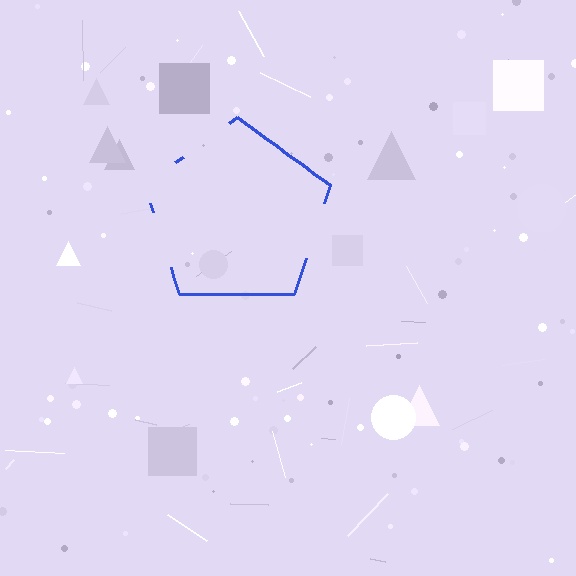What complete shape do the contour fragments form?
The contour fragments form a pentagon.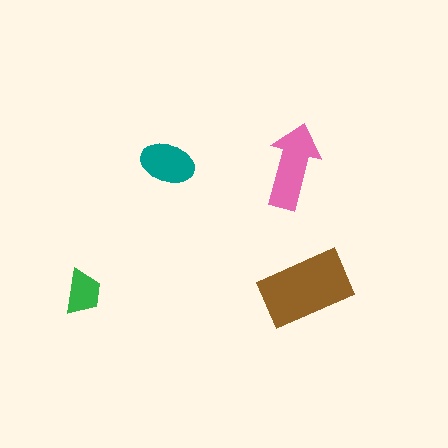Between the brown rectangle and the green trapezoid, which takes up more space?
The brown rectangle.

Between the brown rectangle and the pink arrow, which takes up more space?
The brown rectangle.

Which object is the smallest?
The green trapezoid.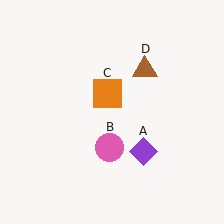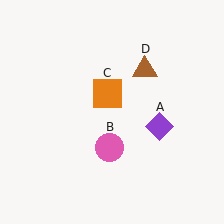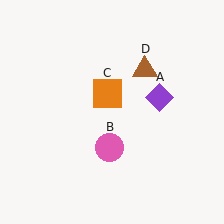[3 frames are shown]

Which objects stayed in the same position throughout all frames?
Pink circle (object B) and orange square (object C) and brown triangle (object D) remained stationary.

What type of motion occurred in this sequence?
The purple diamond (object A) rotated counterclockwise around the center of the scene.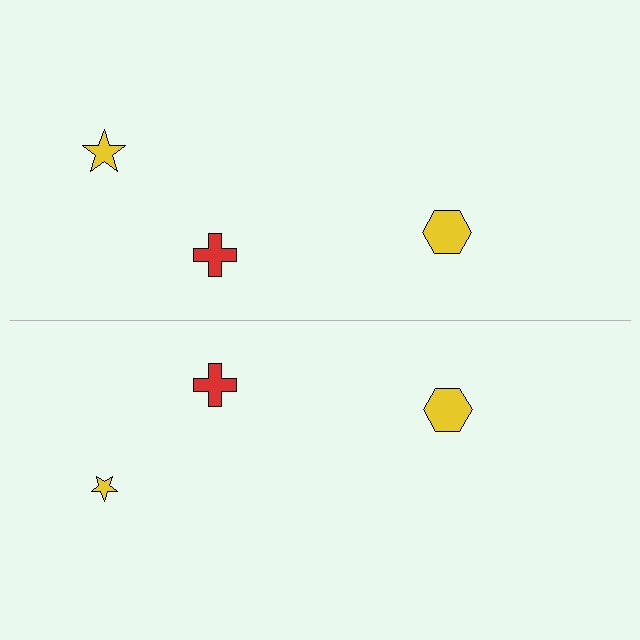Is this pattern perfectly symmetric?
No, the pattern is not perfectly symmetric. The yellow star on the bottom side has a different size than its mirror counterpart.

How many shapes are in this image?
There are 6 shapes in this image.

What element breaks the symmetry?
The yellow star on the bottom side has a different size than its mirror counterpart.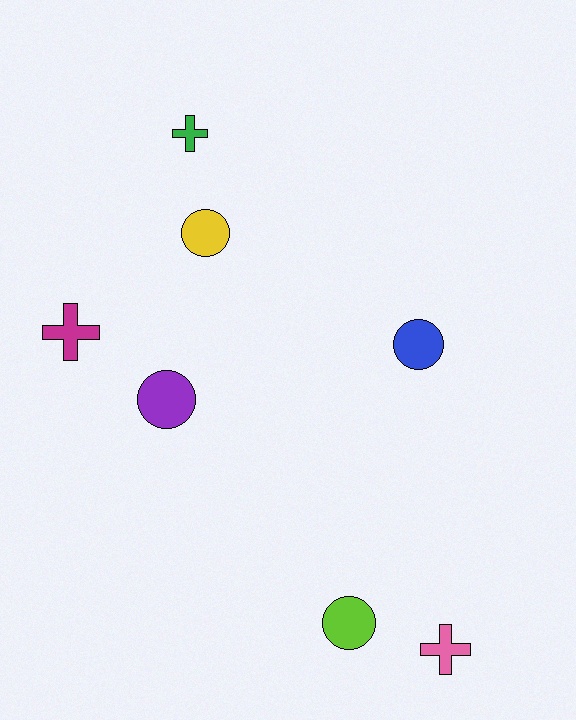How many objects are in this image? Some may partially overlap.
There are 7 objects.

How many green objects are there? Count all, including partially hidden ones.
There is 1 green object.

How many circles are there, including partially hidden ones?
There are 4 circles.